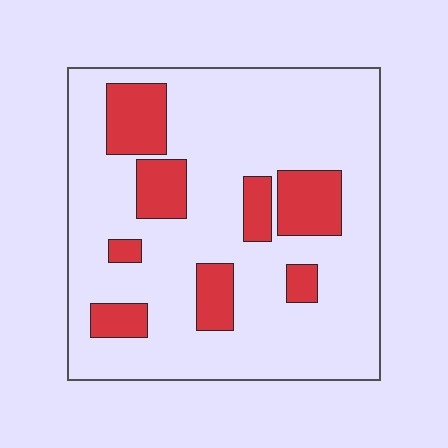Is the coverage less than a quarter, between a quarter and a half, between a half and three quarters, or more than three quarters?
Less than a quarter.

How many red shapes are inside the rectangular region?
8.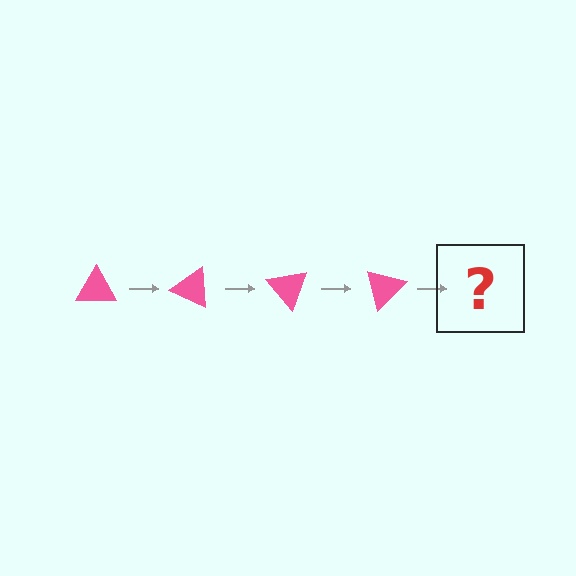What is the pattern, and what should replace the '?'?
The pattern is that the triangle rotates 25 degrees each step. The '?' should be a pink triangle rotated 100 degrees.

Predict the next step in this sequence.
The next step is a pink triangle rotated 100 degrees.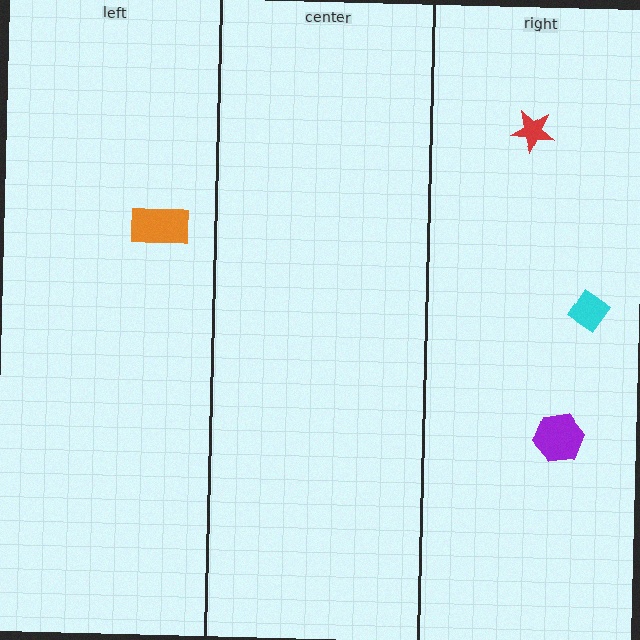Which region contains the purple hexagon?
The right region.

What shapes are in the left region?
The orange rectangle.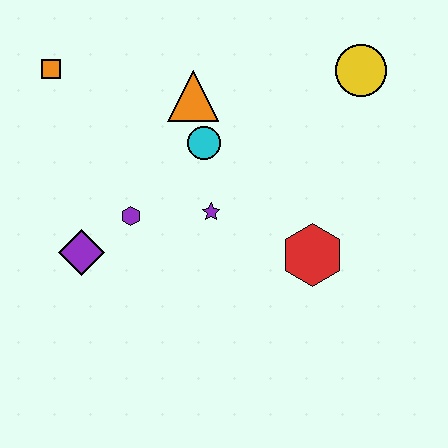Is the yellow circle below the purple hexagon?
No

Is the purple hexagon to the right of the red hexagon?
No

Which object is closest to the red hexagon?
The purple star is closest to the red hexagon.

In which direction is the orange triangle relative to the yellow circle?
The orange triangle is to the left of the yellow circle.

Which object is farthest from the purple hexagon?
The yellow circle is farthest from the purple hexagon.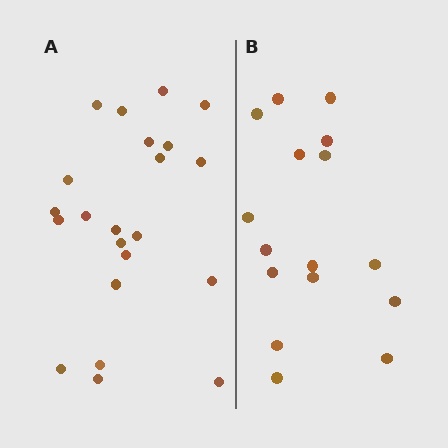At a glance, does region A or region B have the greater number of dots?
Region A (the left region) has more dots.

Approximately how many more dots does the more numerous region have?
Region A has about 6 more dots than region B.